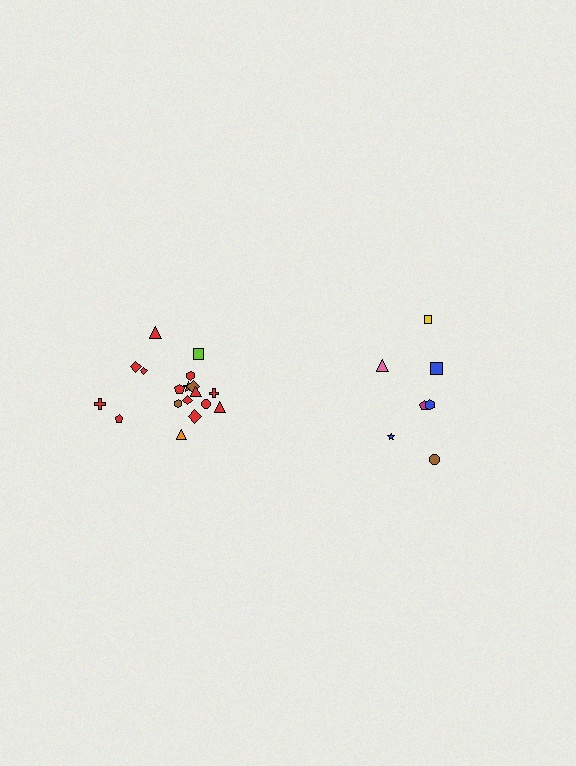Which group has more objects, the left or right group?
The left group.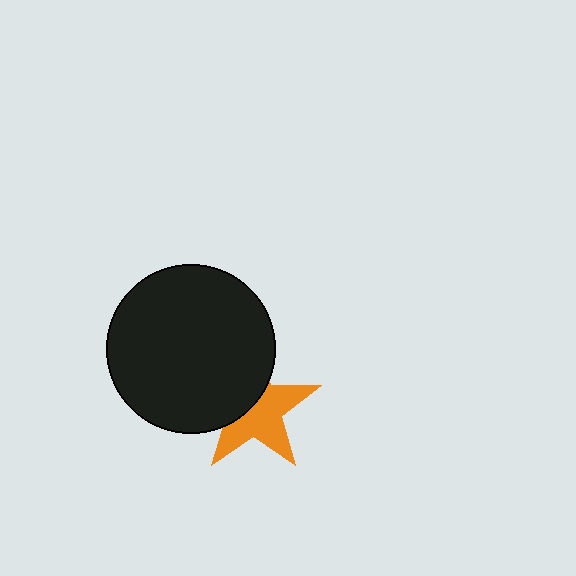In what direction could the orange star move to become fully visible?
The orange star could move toward the lower-right. That would shift it out from behind the black circle entirely.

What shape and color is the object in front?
The object in front is a black circle.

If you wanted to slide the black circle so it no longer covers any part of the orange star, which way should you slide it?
Slide it toward the upper-left — that is the most direct way to separate the two shapes.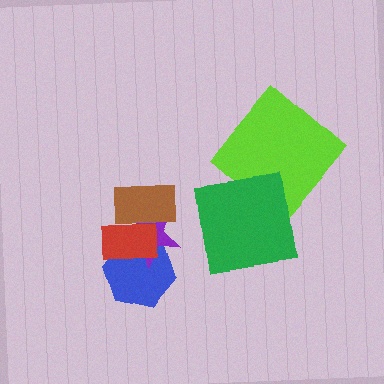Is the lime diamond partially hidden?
Yes, it is partially covered by another shape.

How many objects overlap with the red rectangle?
3 objects overlap with the red rectangle.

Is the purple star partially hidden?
Yes, it is partially covered by another shape.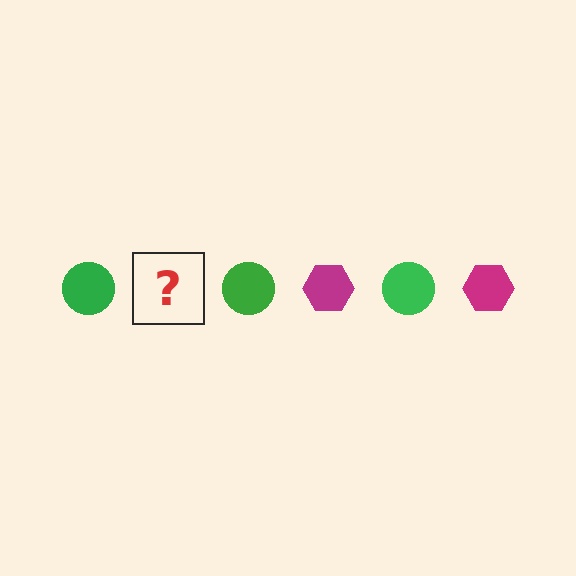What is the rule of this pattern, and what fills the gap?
The rule is that the pattern alternates between green circle and magenta hexagon. The gap should be filled with a magenta hexagon.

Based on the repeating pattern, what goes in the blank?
The blank should be a magenta hexagon.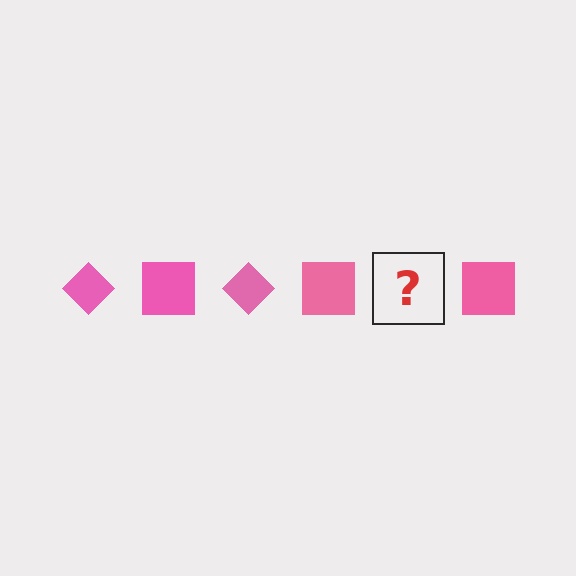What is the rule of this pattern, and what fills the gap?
The rule is that the pattern cycles through diamond, square shapes in pink. The gap should be filled with a pink diamond.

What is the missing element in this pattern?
The missing element is a pink diamond.